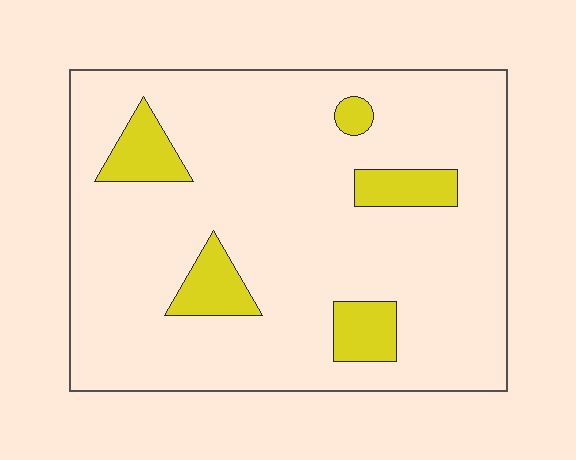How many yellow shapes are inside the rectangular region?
5.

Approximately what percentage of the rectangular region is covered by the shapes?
Approximately 15%.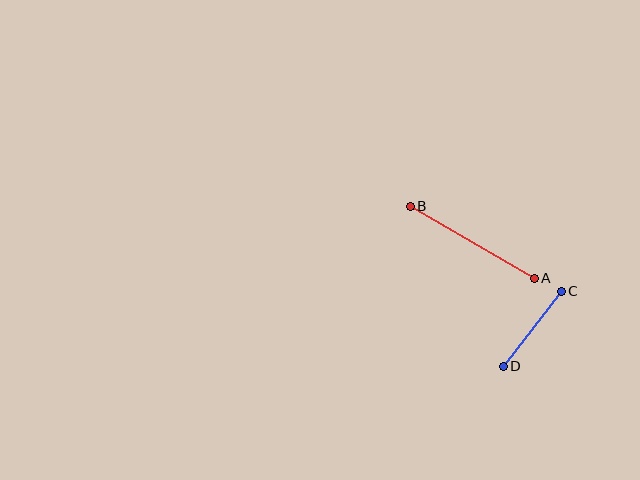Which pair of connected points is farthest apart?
Points A and B are farthest apart.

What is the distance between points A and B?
The distance is approximately 143 pixels.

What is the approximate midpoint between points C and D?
The midpoint is at approximately (532, 329) pixels.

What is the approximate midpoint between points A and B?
The midpoint is at approximately (472, 242) pixels.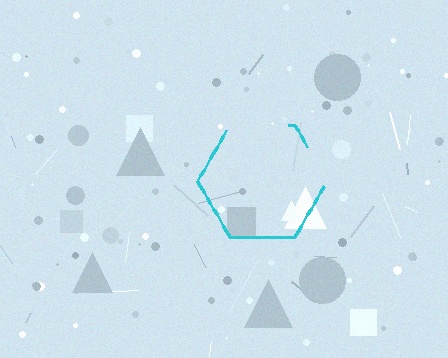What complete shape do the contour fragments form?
The contour fragments form a hexagon.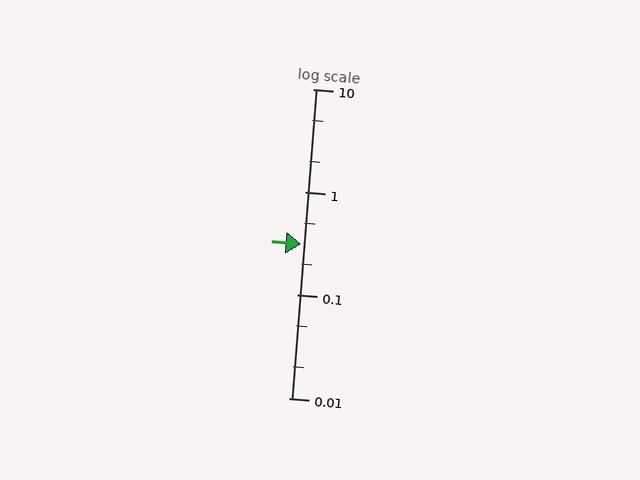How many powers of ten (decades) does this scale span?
The scale spans 3 decades, from 0.01 to 10.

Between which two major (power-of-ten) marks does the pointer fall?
The pointer is between 0.1 and 1.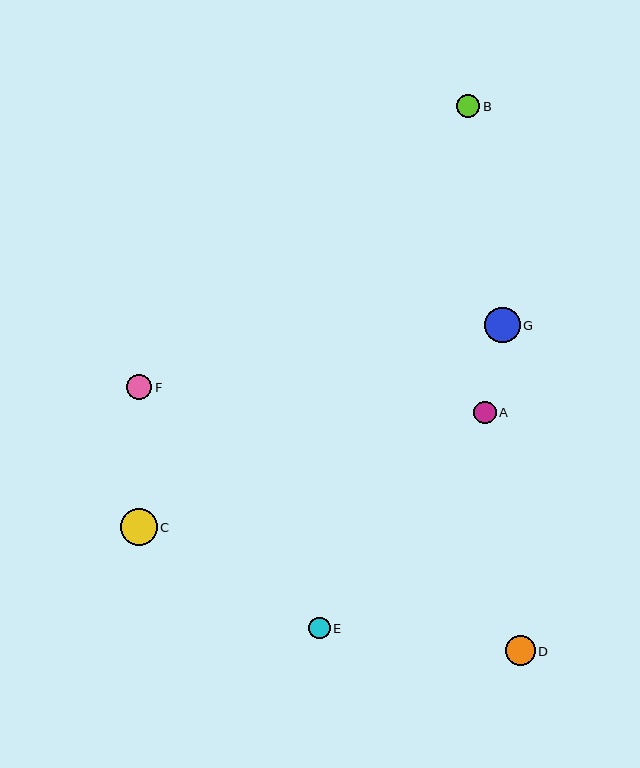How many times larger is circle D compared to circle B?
Circle D is approximately 1.3 times the size of circle B.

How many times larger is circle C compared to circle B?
Circle C is approximately 1.6 times the size of circle B.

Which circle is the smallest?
Circle E is the smallest with a size of approximately 21 pixels.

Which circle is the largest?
Circle C is the largest with a size of approximately 37 pixels.